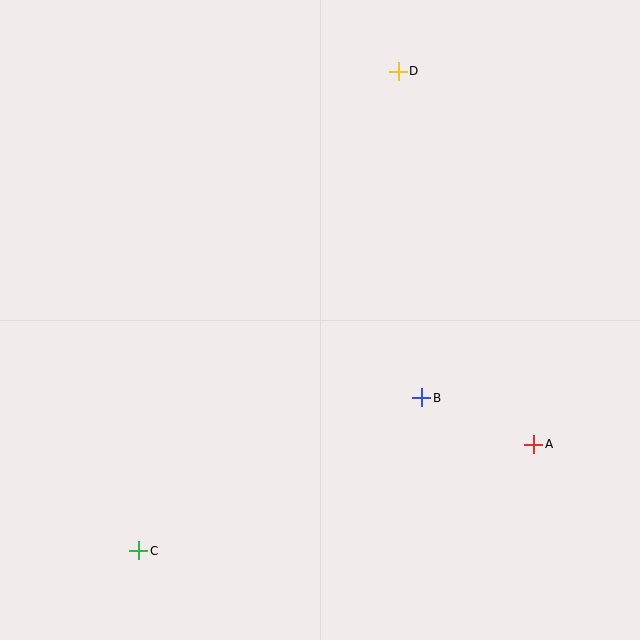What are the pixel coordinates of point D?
Point D is at (398, 72).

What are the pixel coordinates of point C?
Point C is at (139, 551).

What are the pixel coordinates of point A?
Point A is at (534, 444).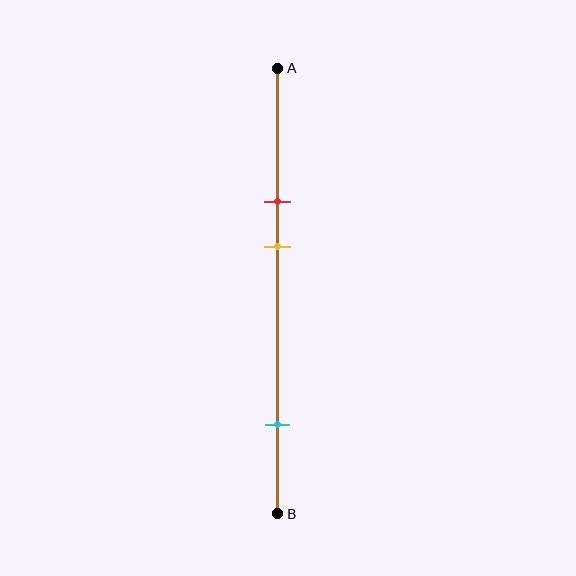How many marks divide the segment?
There are 3 marks dividing the segment.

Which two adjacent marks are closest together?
The red and yellow marks are the closest adjacent pair.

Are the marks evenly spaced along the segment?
No, the marks are not evenly spaced.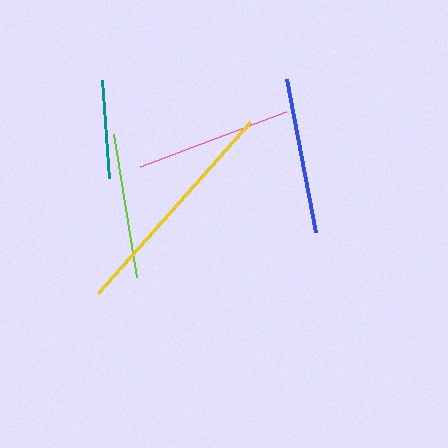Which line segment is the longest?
The yellow line is the longest at approximately 230 pixels.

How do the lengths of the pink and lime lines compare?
The pink and lime lines are approximately the same length.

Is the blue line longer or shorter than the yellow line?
The yellow line is longer than the blue line.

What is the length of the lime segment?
The lime segment is approximately 145 pixels long.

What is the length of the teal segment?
The teal segment is approximately 99 pixels long.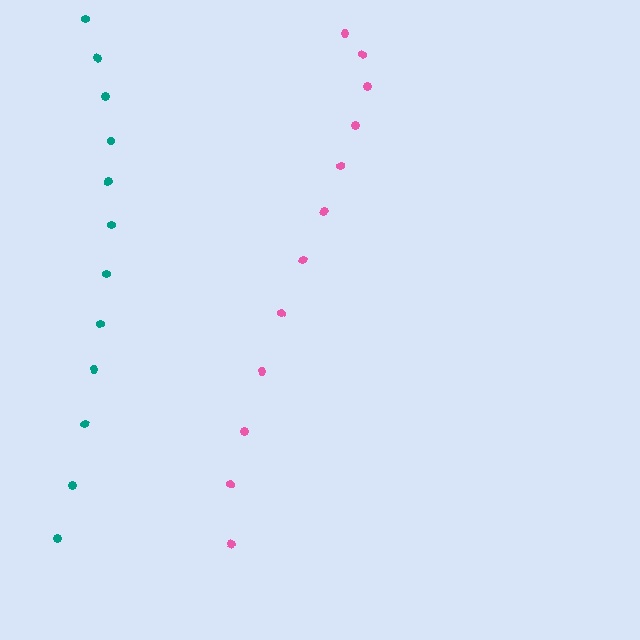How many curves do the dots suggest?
There are 2 distinct paths.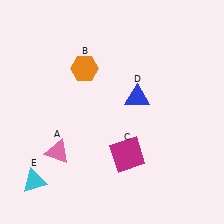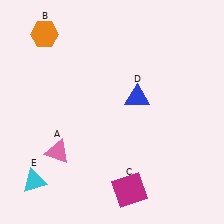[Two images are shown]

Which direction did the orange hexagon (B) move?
The orange hexagon (B) moved left.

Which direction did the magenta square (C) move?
The magenta square (C) moved down.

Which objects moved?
The objects that moved are: the orange hexagon (B), the magenta square (C).